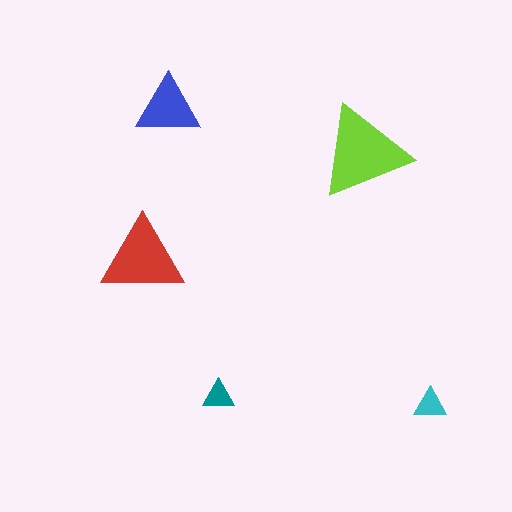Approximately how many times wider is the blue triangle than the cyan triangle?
About 2 times wider.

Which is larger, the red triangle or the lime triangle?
The lime one.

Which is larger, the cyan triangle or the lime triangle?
The lime one.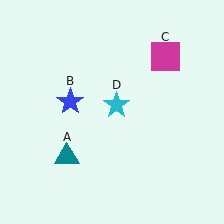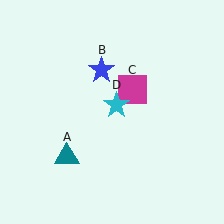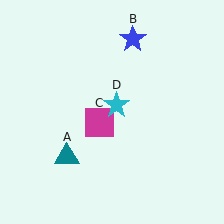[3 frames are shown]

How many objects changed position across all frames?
2 objects changed position: blue star (object B), magenta square (object C).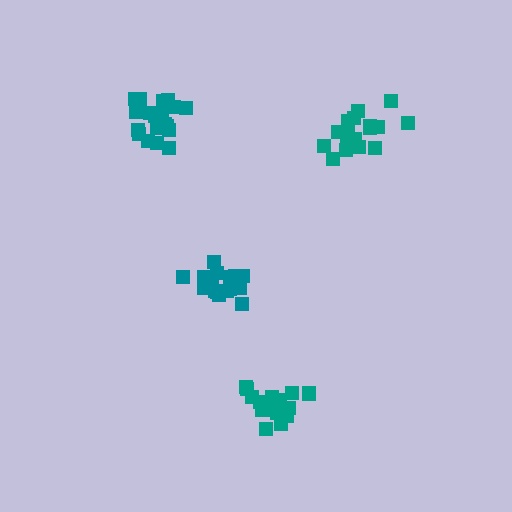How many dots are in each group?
Group 1: 19 dots, Group 2: 21 dots, Group 3: 19 dots, Group 4: 18 dots (77 total).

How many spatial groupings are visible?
There are 4 spatial groupings.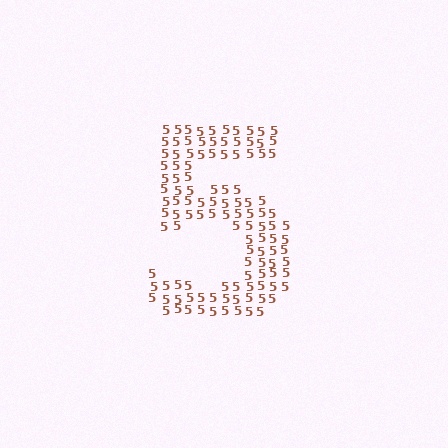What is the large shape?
The large shape is the digit 5.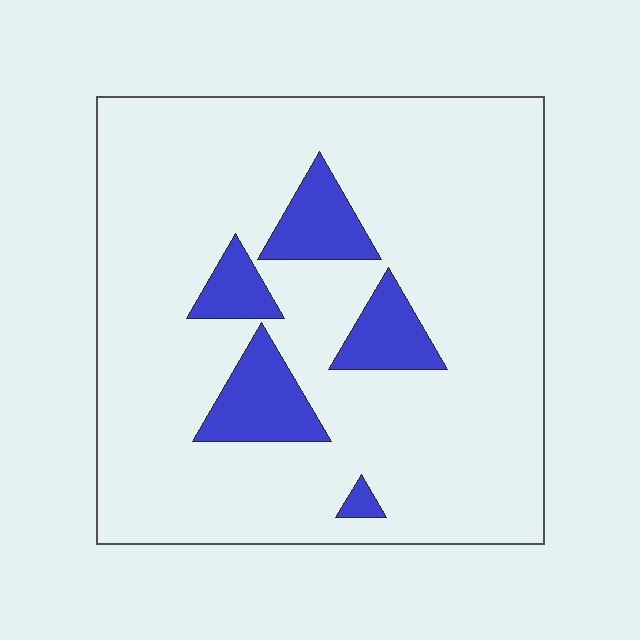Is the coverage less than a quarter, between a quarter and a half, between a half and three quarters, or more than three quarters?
Less than a quarter.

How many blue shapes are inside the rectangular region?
5.